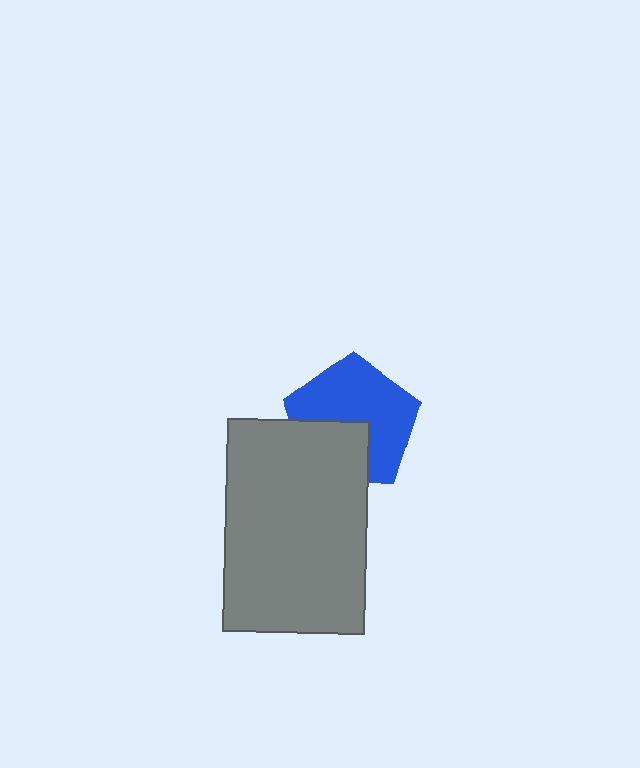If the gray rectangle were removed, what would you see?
You would see the complete blue pentagon.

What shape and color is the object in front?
The object in front is a gray rectangle.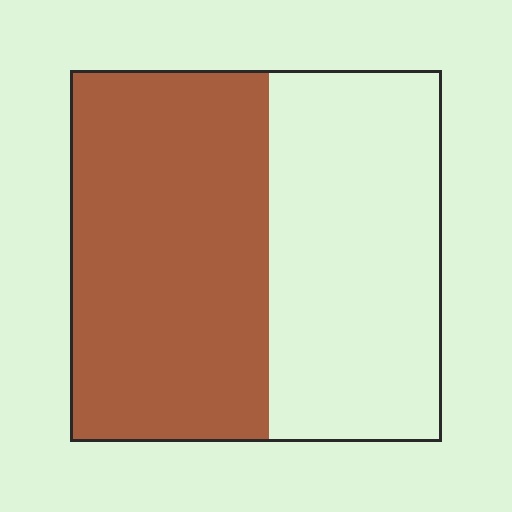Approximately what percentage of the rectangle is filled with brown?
Approximately 55%.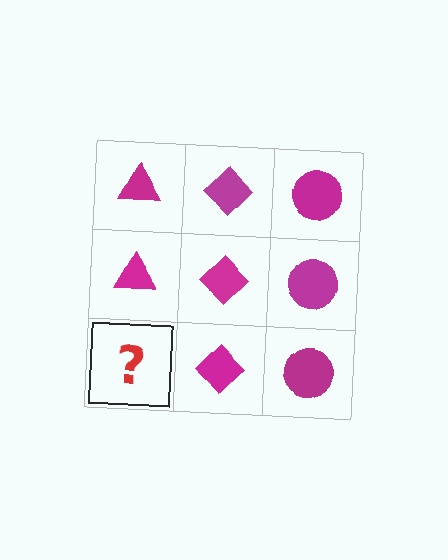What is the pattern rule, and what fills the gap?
The rule is that each column has a consistent shape. The gap should be filled with a magenta triangle.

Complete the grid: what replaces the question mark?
The question mark should be replaced with a magenta triangle.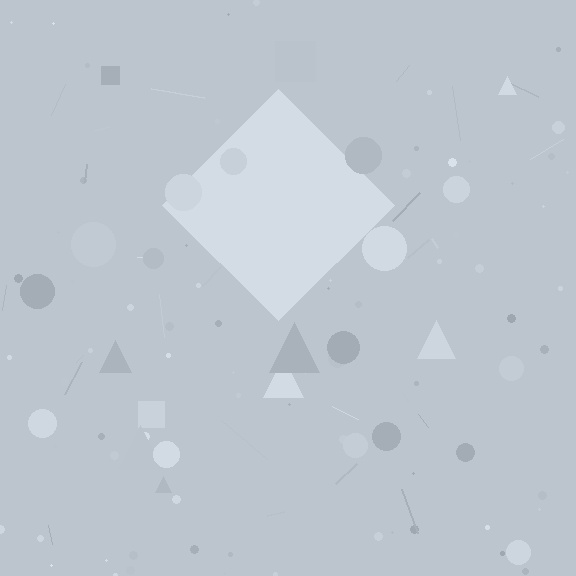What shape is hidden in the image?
A diamond is hidden in the image.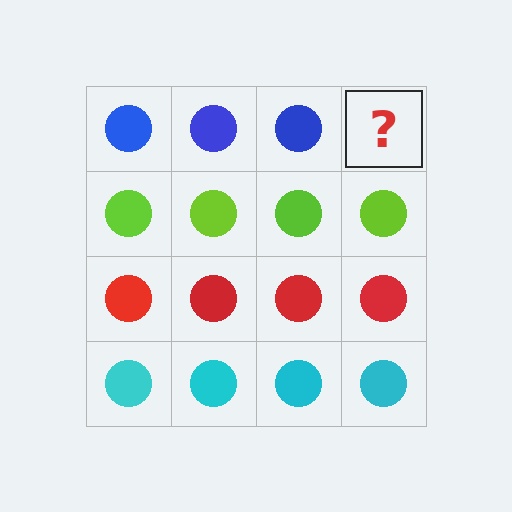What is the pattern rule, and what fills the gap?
The rule is that each row has a consistent color. The gap should be filled with a blue circle.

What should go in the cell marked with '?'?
The missing cell should contain a blue circle.